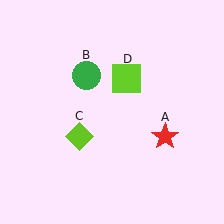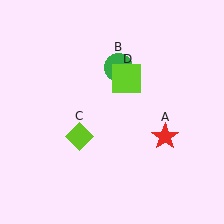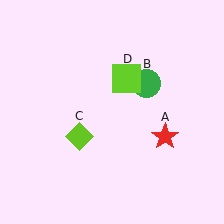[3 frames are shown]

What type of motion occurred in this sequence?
The green circle (object B) rotated clockwise around the center of the scene.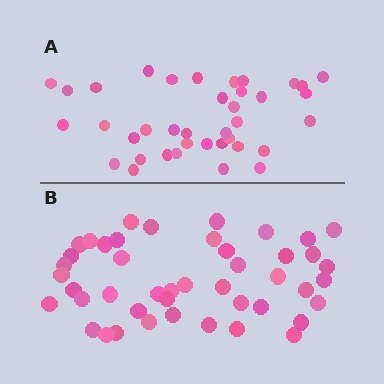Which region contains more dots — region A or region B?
Region B (the bottom region) has more dots.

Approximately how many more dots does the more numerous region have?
Region B has roughly 8 or so more dots than region A.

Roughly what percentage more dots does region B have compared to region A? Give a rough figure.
About 20% more.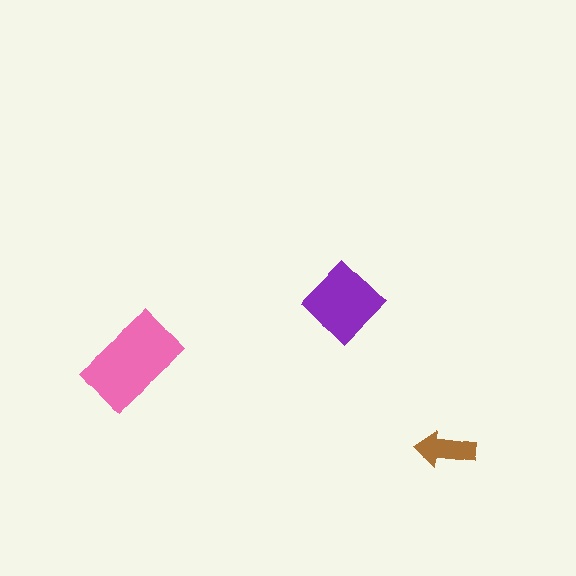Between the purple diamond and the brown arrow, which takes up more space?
The purple diamond.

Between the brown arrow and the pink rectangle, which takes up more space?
The pink rectangle.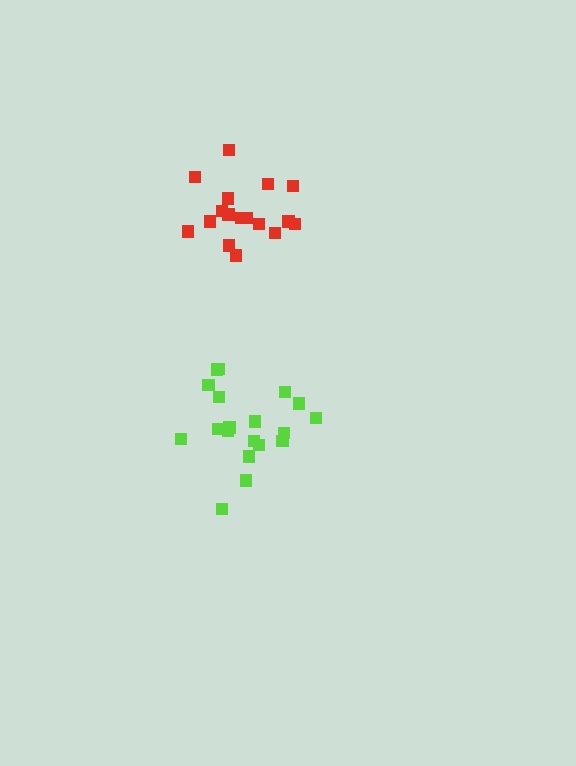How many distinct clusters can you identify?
There are 2 distinct clusters.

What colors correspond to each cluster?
The clusters are colored: lime, red.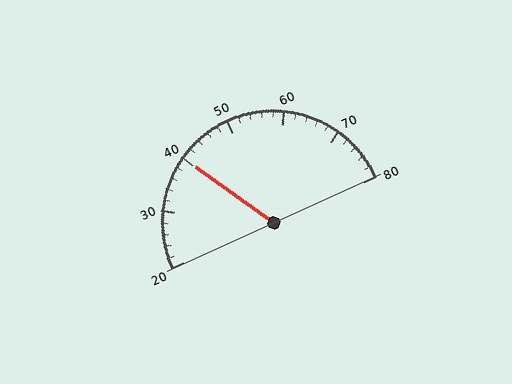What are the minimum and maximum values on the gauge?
The gauge ranges from 20 to 80.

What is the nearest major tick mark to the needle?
The nearest major tick mark is 40.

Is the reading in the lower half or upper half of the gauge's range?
The reading is in the lower half of the range (20 to 80).